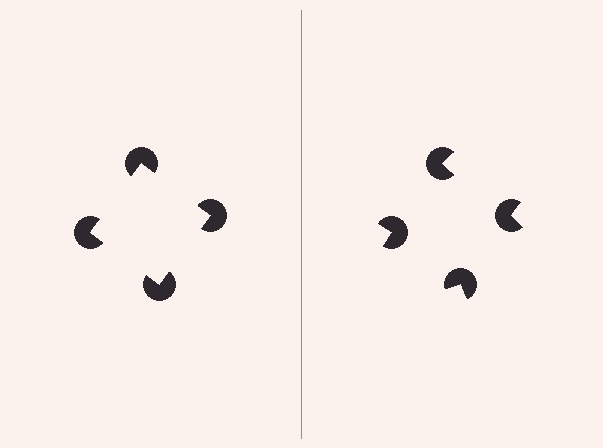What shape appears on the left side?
An illusory square.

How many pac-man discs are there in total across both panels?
8 — 4 on each side.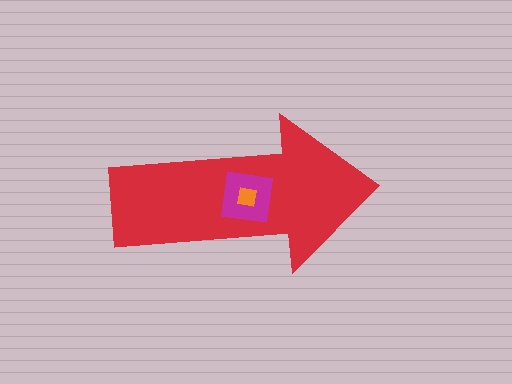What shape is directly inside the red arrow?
The magenta square.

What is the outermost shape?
The red arrow.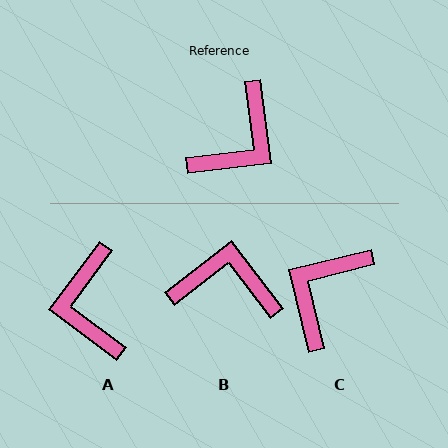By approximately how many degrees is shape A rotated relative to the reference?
Approximately 134 degrees clockwise.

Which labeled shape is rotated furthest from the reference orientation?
C, about 173 degrees away.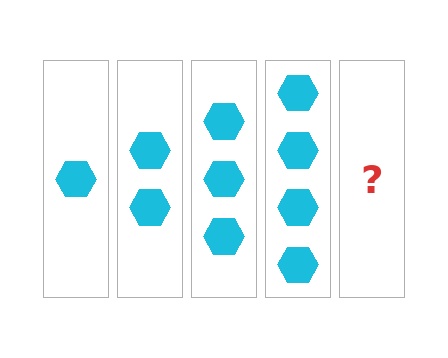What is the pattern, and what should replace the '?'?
The pattern is that each step adds one more hexagon. The '?' should be 5 hexagons.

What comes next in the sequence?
The next element should be 5 hexagons.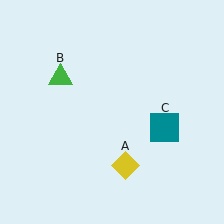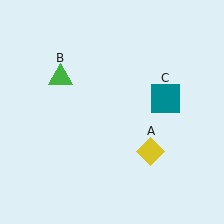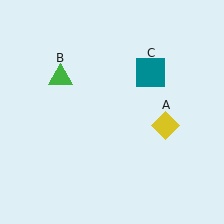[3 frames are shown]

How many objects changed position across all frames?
2 objects changed position: yellow diamond (object A), teal square (object C).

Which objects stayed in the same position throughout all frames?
Green triangle (object B) remained stationary.